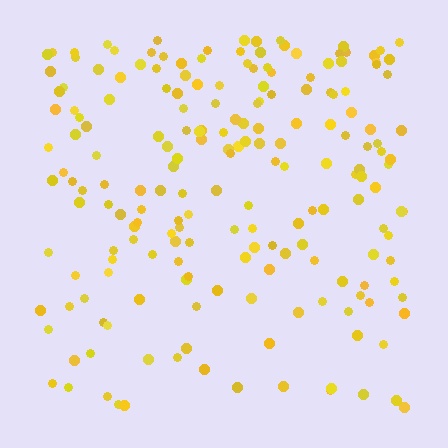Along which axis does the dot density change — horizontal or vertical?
Vertical.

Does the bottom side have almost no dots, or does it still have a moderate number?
Still a moderate number, just noticeably fewer than the top.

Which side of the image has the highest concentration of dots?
The top.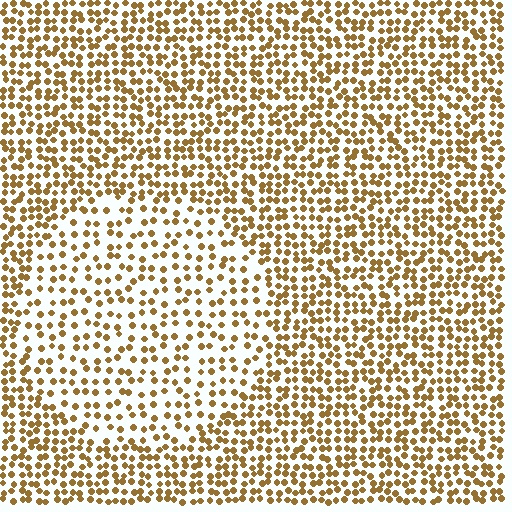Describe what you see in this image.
The image contains small brown elements arranged at two different densities. A circle-shaped region is visible where the elements are less densely packed than the surrounding area.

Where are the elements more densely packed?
The elements are more densely packed outside the circle boundary.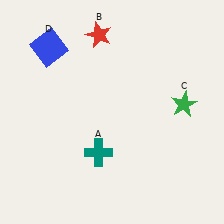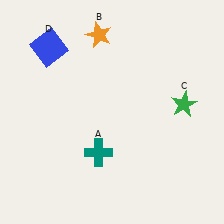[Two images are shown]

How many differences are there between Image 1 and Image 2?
There is 1 difference between the two images.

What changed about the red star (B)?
In Image 1, B is red. In Image 2, it changed to orange.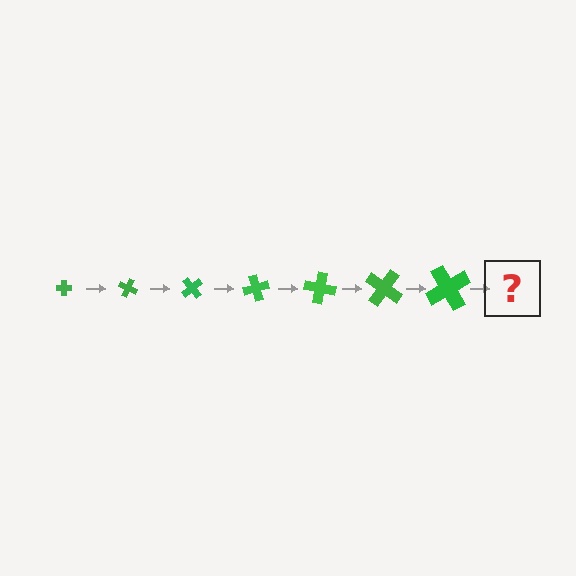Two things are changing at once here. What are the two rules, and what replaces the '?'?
The two rules are that the cross grows larger each step and it rotates 25 degrees each step. The '?' should be a cross, larger than the previous one and rotated 175 degrees from the start.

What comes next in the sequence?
The next element should be a cross, larger than the previous one and rotated 175 degrees from the start.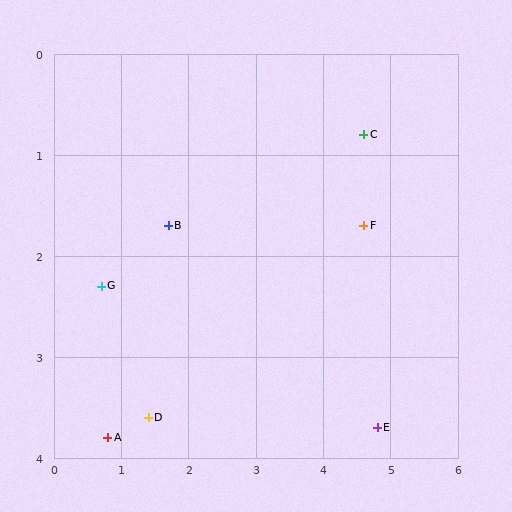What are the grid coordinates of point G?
Point G is at approximately (0.7, 2.3).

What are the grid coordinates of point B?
Point B is at approximately (1.7, 1.7).